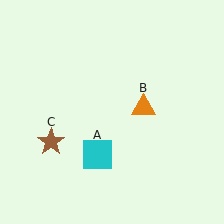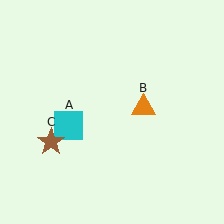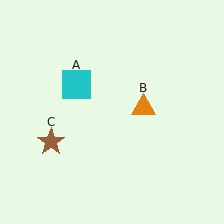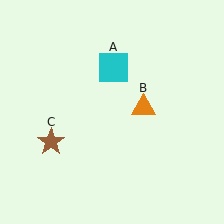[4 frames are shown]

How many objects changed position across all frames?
1 object changed position: cyan square (object A).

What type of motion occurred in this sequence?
The cyan square (object A) rotated clockwise around the center of the scene.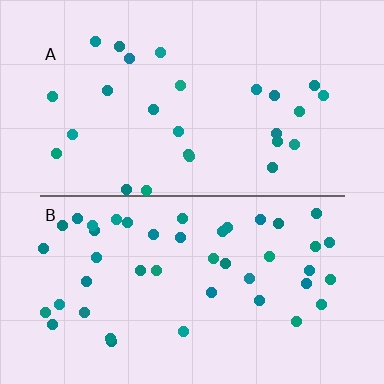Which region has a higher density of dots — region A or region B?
B (the bottom).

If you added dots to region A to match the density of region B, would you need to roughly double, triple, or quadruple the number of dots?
Approximately double.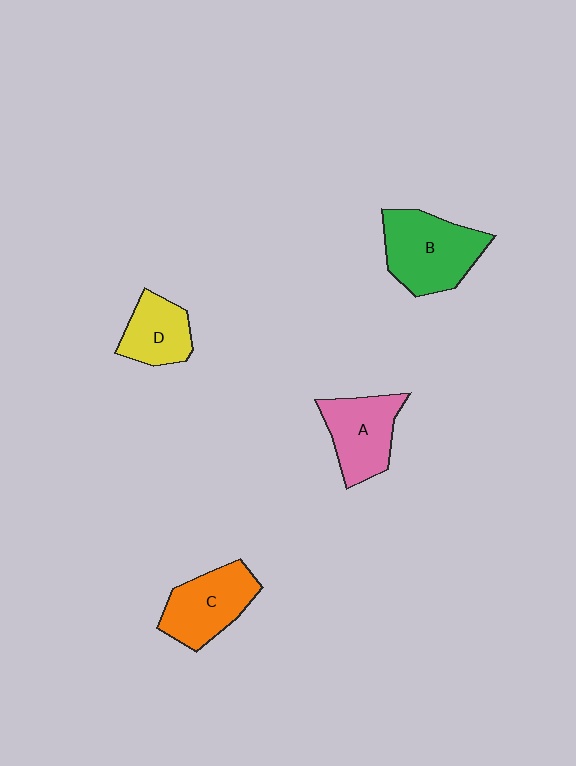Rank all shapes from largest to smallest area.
From largest to smallest: B (green), C (orange), A (pink), D (yellow).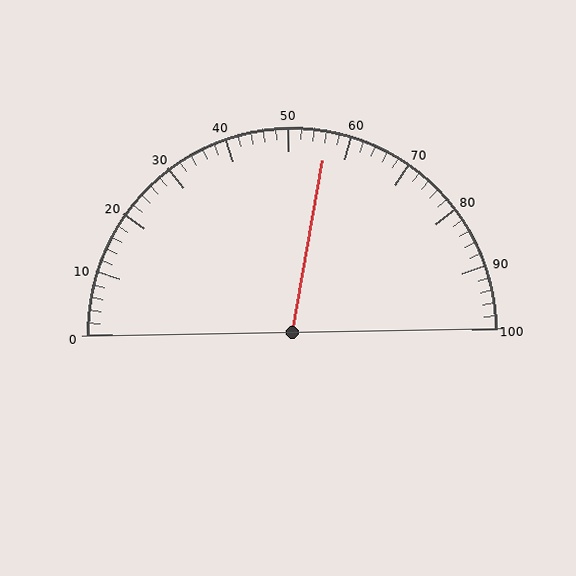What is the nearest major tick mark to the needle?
The nearest major tick mark is 60.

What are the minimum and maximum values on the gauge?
The gauge ranges from 0 to 100.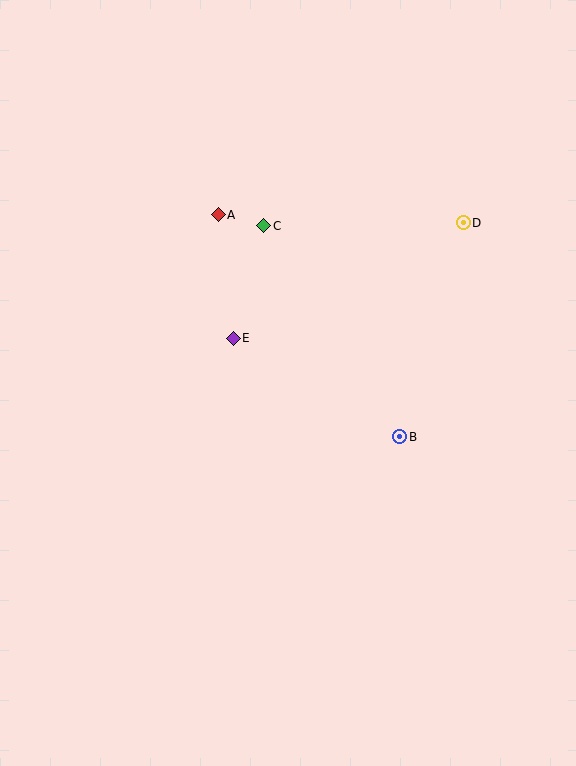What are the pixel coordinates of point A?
Point A is at (218, 215).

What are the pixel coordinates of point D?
Point D is at (463, 223).